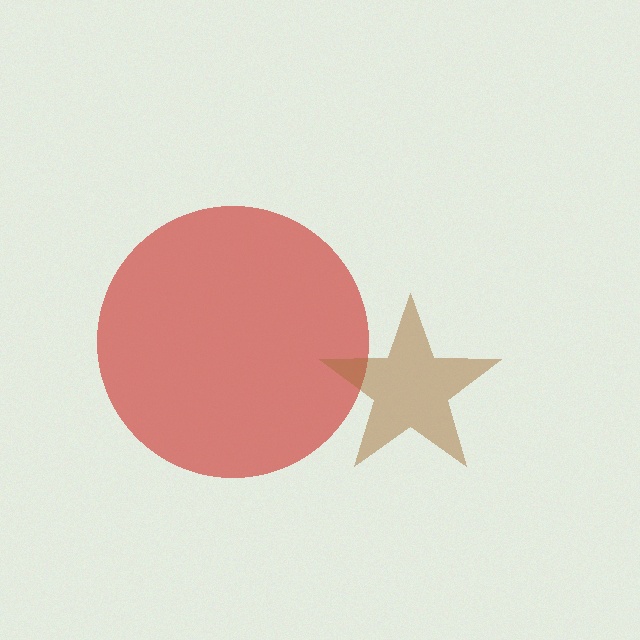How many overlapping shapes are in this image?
There are 2 overlapping shapes in the image.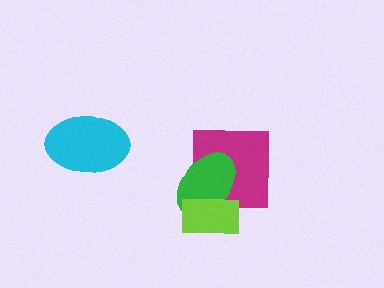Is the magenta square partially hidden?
Yes, it is partially covered by another shape.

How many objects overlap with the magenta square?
2 objects overlap with the magenta square.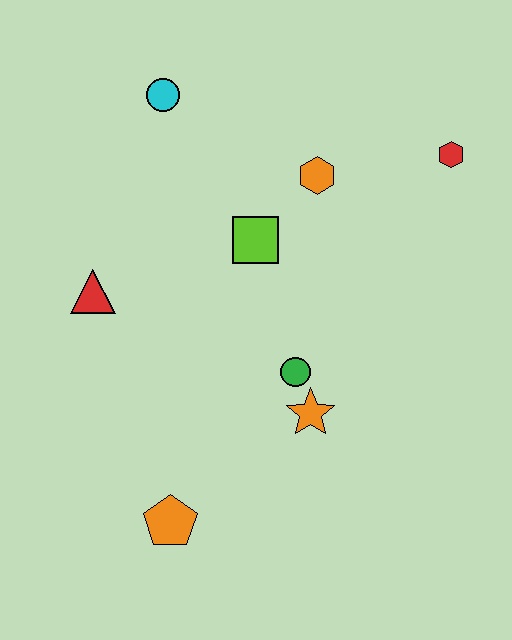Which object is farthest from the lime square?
The orange pentagon is farthest from the lime square.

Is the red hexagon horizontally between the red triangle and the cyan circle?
No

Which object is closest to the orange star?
The green circle is closest to the orange star.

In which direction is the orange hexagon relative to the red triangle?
The orange hexagon is to the right of the red triangle.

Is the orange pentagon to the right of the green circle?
No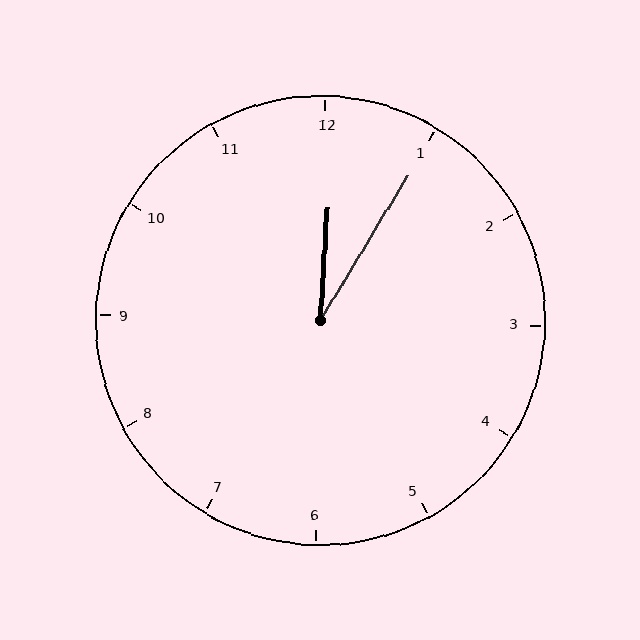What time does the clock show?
12:05.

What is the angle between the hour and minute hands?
Approximately 28 degrees.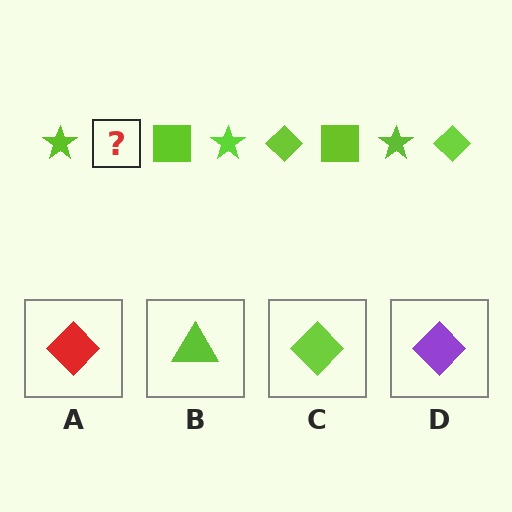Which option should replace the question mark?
Option C.